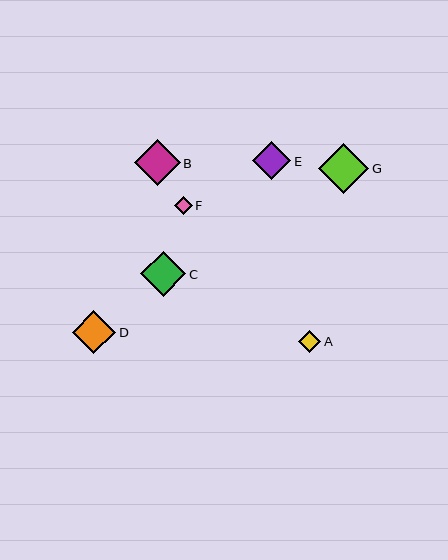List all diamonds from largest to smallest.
From largest to smallest: G, B, C, D, E, A, F.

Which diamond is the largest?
Diamond G is the largest with a size of approximately 50 pixels.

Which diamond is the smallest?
Diamond F is the smallest with a size of approximately 18 pixels.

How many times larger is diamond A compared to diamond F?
Diamond A is approximately 1.3 times the size of diamond F.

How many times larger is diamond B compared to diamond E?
Diamond B is approximately 1.2 times the size of diamond E.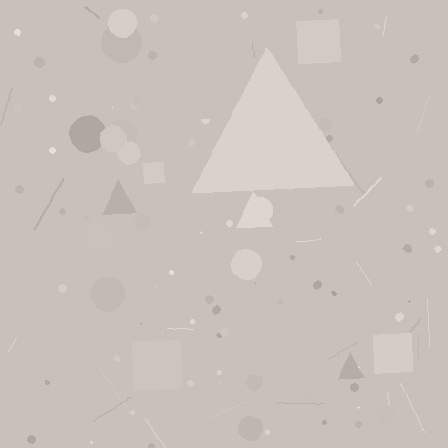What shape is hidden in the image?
A triangle is hidden in the image.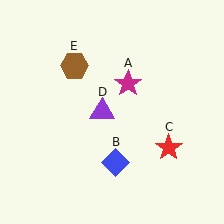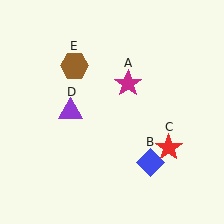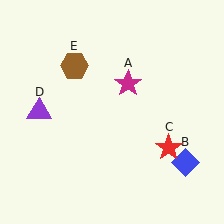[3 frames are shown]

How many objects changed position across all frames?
2 objects changed position: blue diamond (object B), purple triangle (object D).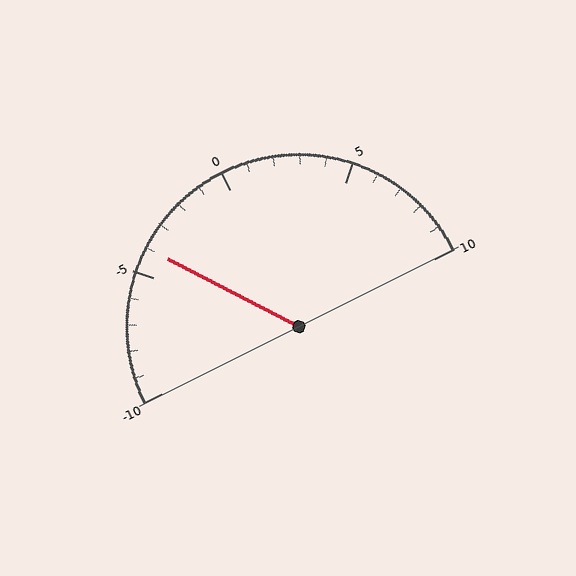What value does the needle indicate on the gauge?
The needle indicates approximately -4.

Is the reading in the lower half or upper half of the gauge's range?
The reading is in the lower half of the range (-10 to 10).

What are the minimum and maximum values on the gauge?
The gauge ranges from -10 to 10.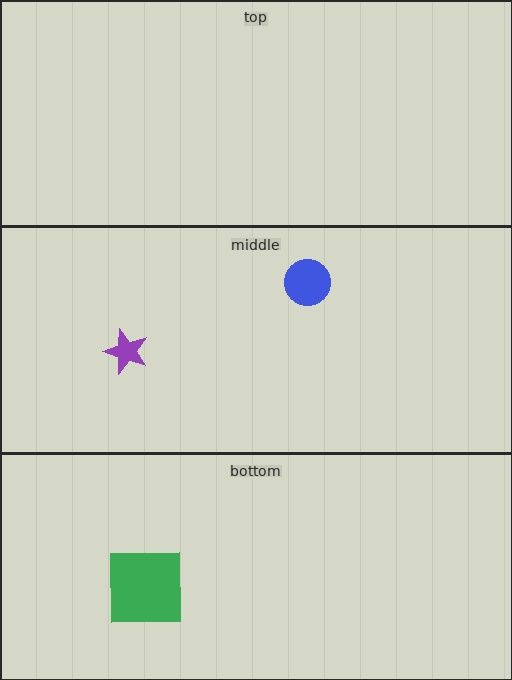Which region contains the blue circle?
The middle region.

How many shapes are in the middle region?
2.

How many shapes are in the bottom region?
1.